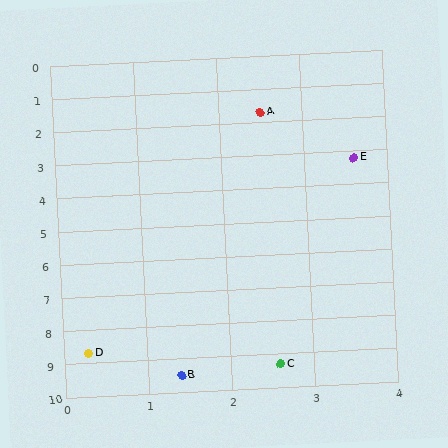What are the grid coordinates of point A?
Point A is at approximately (2.5, 1.7).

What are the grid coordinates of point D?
Point D is at approximately (0.3, 8.7).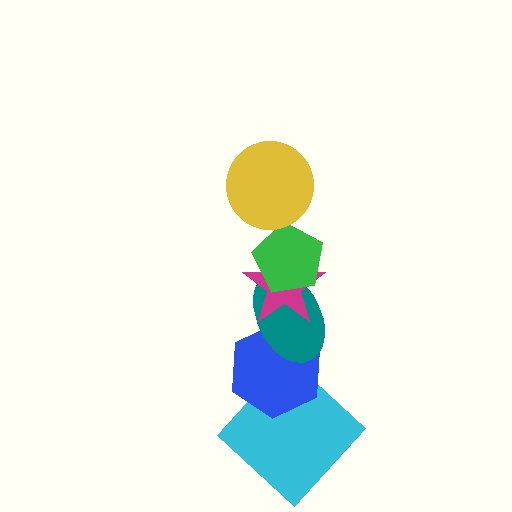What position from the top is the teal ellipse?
The teal ellipse is 4th from the top.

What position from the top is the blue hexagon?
The blue hexagon is 5th from the top.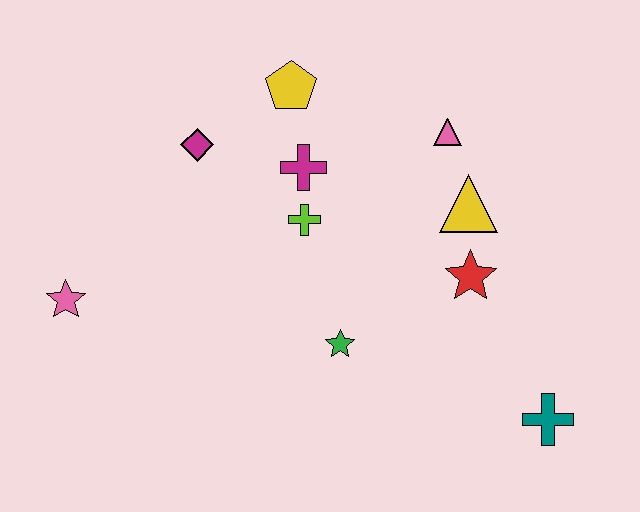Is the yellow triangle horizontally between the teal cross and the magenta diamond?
Yes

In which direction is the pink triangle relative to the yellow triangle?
The pink triangle is above the yellow triangle.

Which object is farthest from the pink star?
The teal cross is farthest from the pink star.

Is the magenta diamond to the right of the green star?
No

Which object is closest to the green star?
The lime cross is closest to the green star.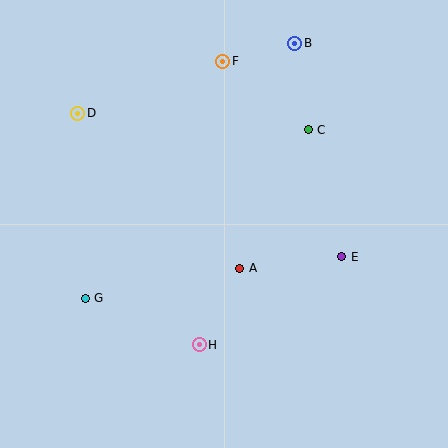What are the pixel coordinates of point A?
Point A is at (240, 268).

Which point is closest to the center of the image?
Point A at (240, 268) is closest to the center.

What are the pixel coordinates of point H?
Point H is at (199, 345).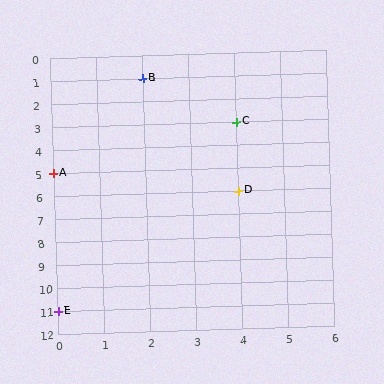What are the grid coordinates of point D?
Point D is at grid coordinates (4, 6).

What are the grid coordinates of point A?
Point A is at grid coordinates (0, 5).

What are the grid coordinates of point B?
Point B is at grid coordinates (2, 1).